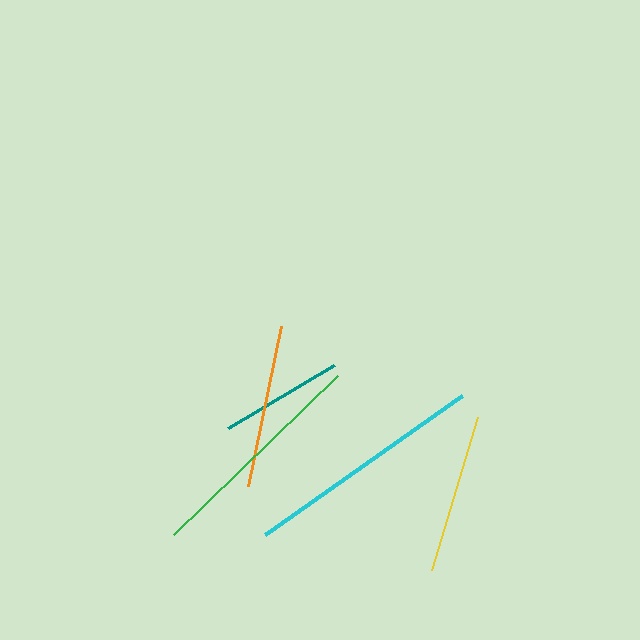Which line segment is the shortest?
The teal line is the shortest at approximately 123 pixels.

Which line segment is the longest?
The cyan line is the longest at approximately 241 pixels.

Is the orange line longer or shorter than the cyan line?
The cyan line is longer than the orange line.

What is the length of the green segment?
The green segment is approximately 228 pixels long.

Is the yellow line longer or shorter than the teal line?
The yellow line is longer than the teal line.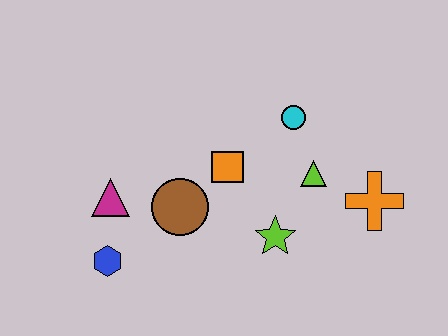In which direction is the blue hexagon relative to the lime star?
The blue hexagon is to the left of the lime star.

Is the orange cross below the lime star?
No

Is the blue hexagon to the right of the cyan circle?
No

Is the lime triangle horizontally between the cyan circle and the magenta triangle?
No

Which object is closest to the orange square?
The brown circle is closest to the orange square.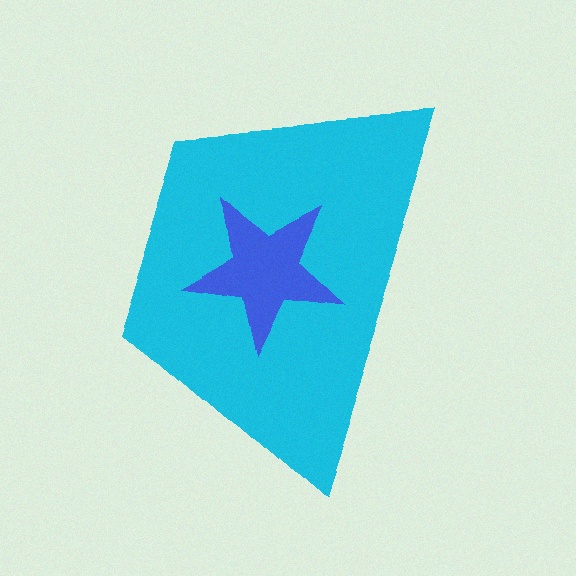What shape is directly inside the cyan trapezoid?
The blue star.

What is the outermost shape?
The cyan trapezoid.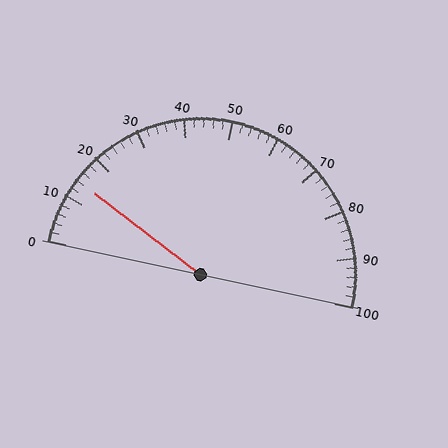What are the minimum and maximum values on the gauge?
The gauge ranges from 0 to 100.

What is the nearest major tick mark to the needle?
The nearest major tick mark is 10.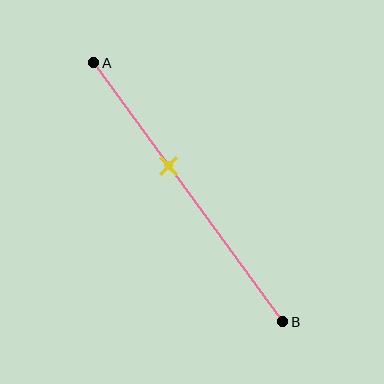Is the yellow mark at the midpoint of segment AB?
No, the mark is at about 40% from A, not at the 50% midpoint.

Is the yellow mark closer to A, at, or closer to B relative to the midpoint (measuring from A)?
The yellow mark is closer to point A than the midpoint of segment AB.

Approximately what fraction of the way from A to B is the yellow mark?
The yellow mark is approximately 40% of the way from A to B.